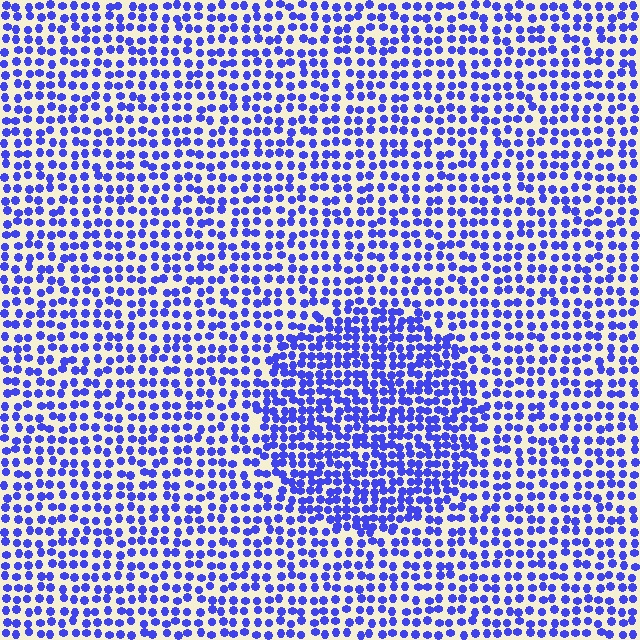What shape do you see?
I see a circle.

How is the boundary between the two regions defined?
The boundary is defined by a change in element density (approximately 1.6x ratio). All elements are the same color, size, and shape.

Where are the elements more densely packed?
The elements are more densely packed inside the circle boundary.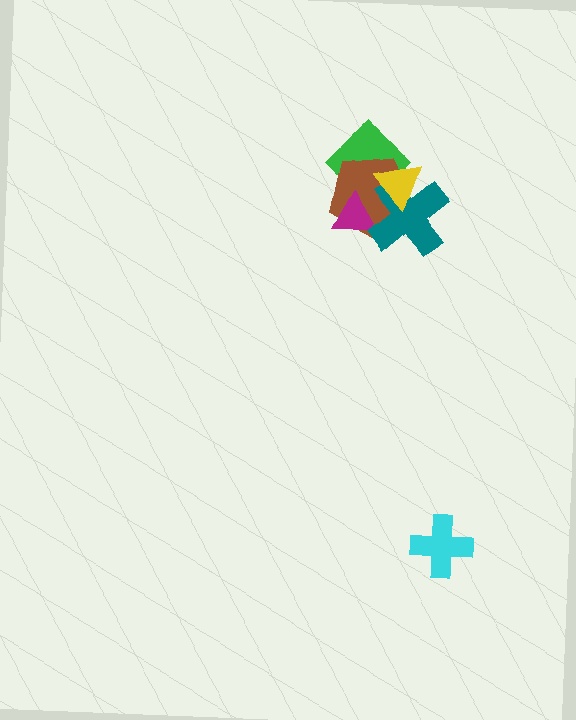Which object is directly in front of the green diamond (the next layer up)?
The brown pentagon is directly in front of the green diamond.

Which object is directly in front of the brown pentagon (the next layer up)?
The magenta triangle is directly in front of the brown pentagon.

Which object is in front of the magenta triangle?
The teal cross is in front of the magenta triangle.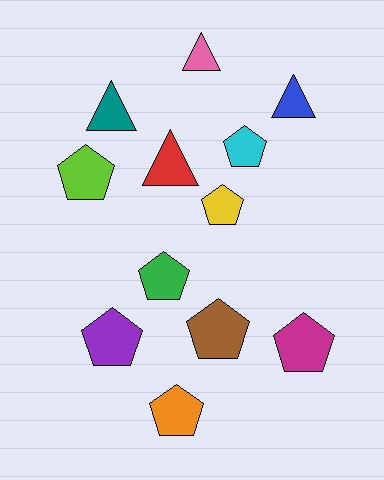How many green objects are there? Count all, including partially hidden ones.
There is 1 green object.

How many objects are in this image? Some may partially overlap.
There are 12 objects.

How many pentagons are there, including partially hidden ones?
There are 8 pentagons.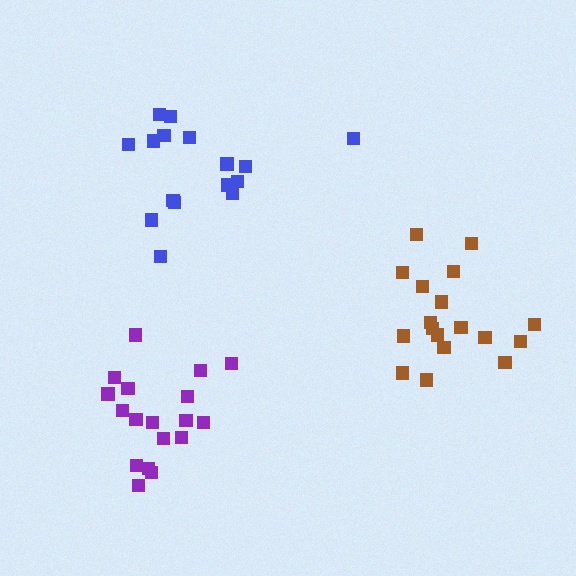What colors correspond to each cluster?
The clusters are colored: purple, blue, brown.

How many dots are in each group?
Group 1: 18 dots, Group 2: 16 dots, Group 3: 18 dots (52 total).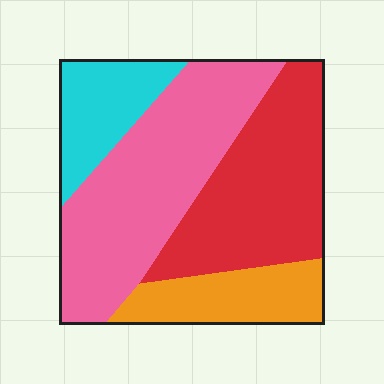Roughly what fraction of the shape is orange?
Orange takes up less than a quarter of the shape.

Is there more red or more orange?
Red.